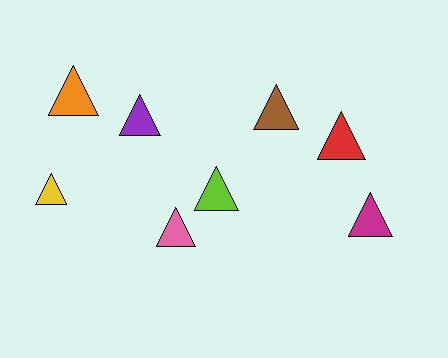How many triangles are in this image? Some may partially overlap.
There are 8 triangles.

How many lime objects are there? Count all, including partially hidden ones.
There is 1 lime object.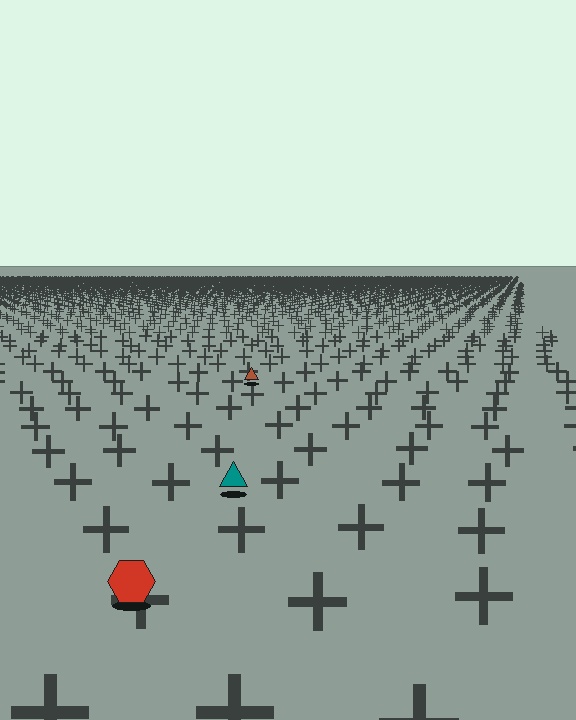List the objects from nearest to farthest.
From nearest to farthest: the red hexagon, the teal triangle, the brown triangle.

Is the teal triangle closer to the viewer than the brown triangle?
Yes. The teal triangle is closer — you can tell from the texture gradient: the ground texture is coarser near it.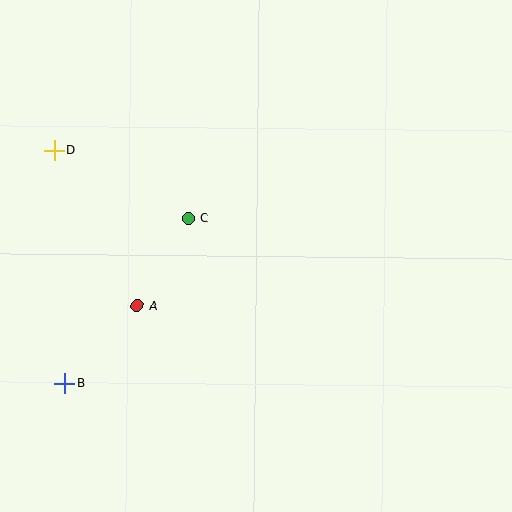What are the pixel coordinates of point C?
Point C is at (188, 219).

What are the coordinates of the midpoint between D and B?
The midpoint between D and B is at (59, 267).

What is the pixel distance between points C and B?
The distance between C and B is 206 pixels.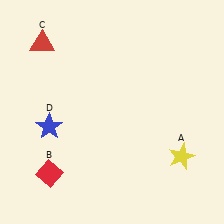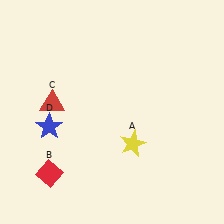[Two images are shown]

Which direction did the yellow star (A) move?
The yellow star (A) moved left.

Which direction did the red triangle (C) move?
The red triangle (C) moved down.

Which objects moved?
The objects that moved are: the yellow star (A), the red triangle (C).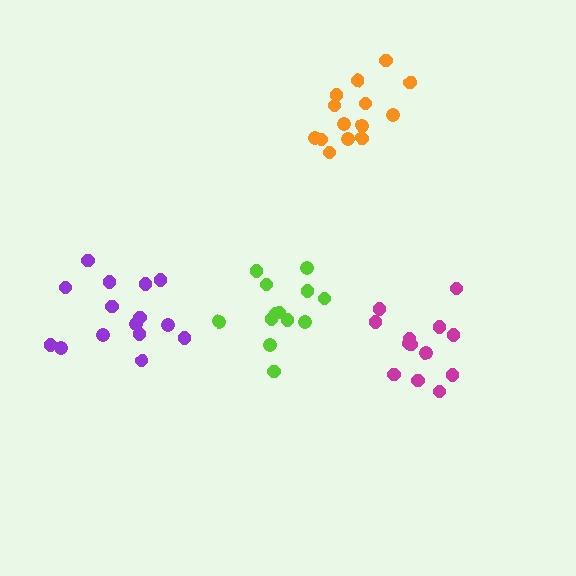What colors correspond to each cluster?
The clusters are colored: magenta, orange, lime, purple.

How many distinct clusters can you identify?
There are 4 distinct clusters.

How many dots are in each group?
Group 1: 13 dots, Group 2: 14 dots, Group 3: 13 dots, Group 4: 15 dots (55 total).